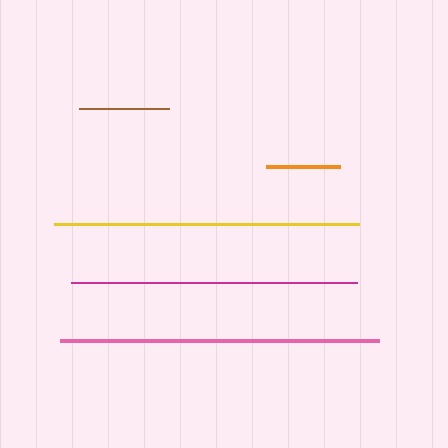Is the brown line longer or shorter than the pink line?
The pink line is longer than the brown line.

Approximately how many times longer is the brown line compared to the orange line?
The brown line is approximately 1.2 times the length of the orange line.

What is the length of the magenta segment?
The magenta segment is approximately 286 pixels long.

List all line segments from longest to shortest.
From longest to shortest: pink, yellow, magenta, brown, orange.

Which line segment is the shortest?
The orange line is the shortest at approximately 74 pixels.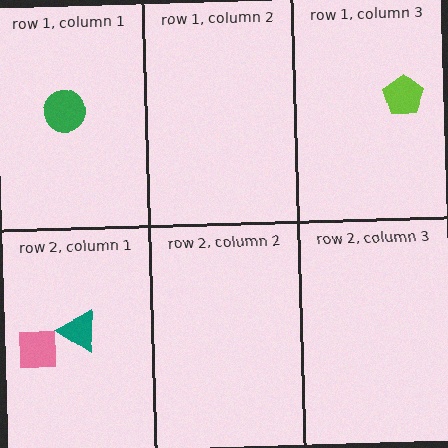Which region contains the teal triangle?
The row 2, column 1 region.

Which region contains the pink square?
The row 2, column 1 region.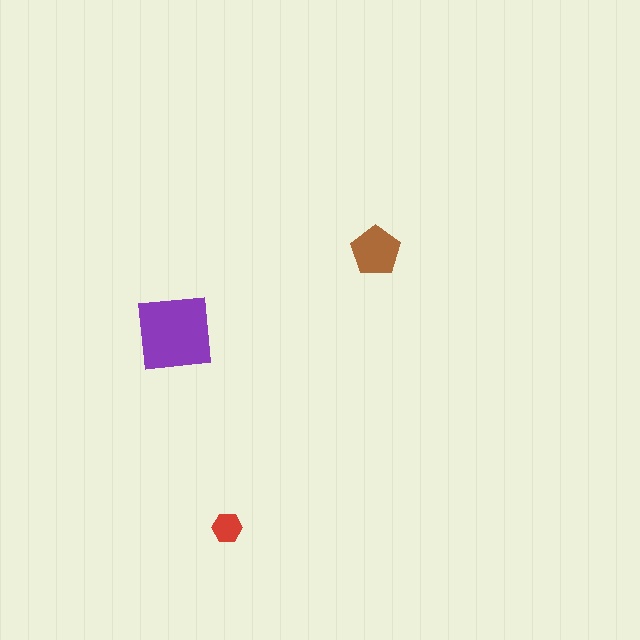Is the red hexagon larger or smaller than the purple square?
Smaller.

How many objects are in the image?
There are 3 objects in the image.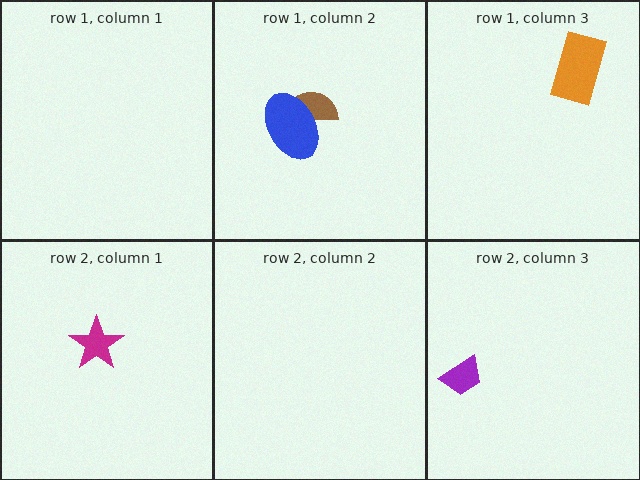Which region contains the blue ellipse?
The row 1, column 2 region.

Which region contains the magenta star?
The row 2, column 1 region.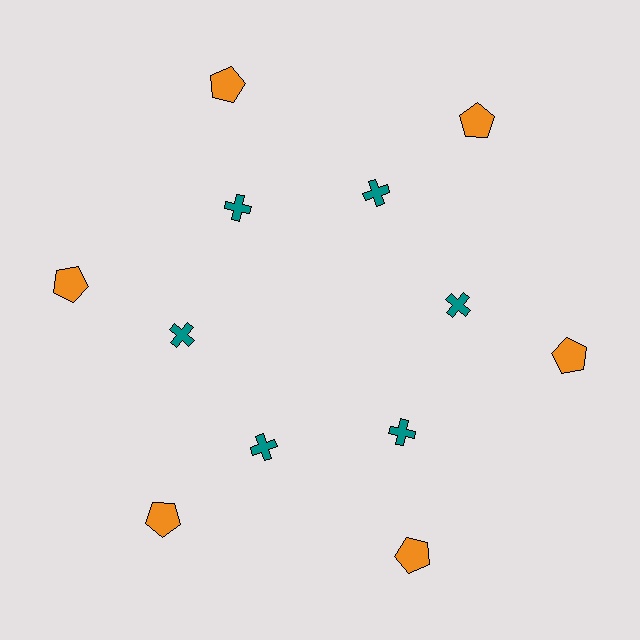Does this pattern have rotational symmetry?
Yes, this pattern has 6-fold rotational symmetry. It looks the same after rotating 60 degrees around the center.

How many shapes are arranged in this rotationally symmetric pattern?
There are 12 shapes, arranged in 6 groups of 2.